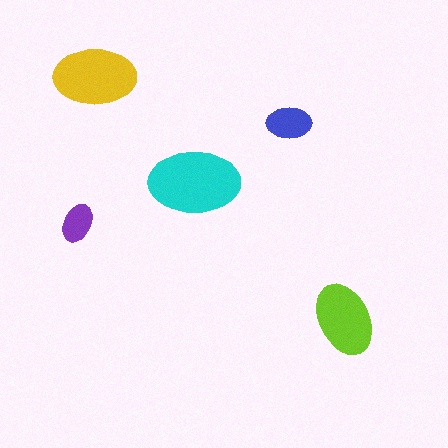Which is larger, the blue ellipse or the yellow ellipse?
The yellow one.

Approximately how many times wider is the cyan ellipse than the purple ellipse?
About 2.5 times wider.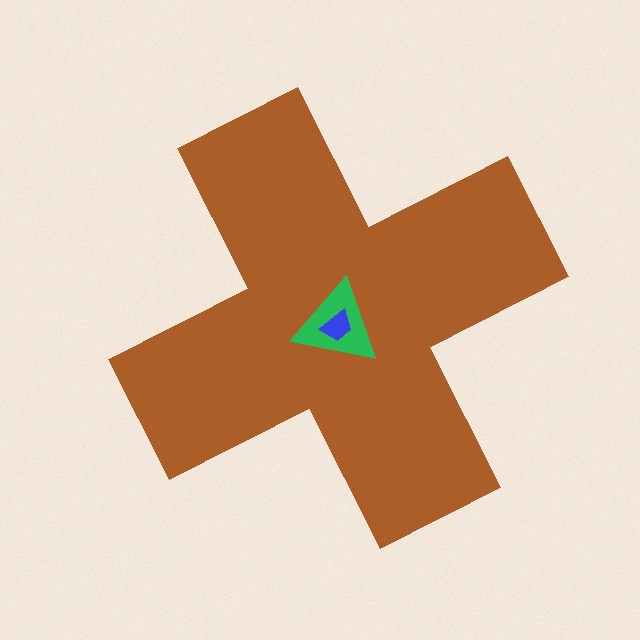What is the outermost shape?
The brown cross.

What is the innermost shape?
The blue trapezoid.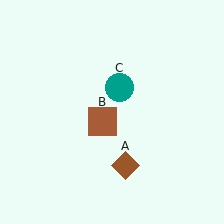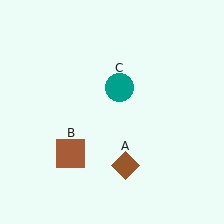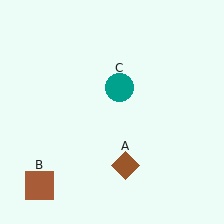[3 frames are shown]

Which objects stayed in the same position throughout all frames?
Brown diamond (object A) and teal circle (object C) remained stationary.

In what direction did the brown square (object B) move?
The brown square (object B) moved down and to the left.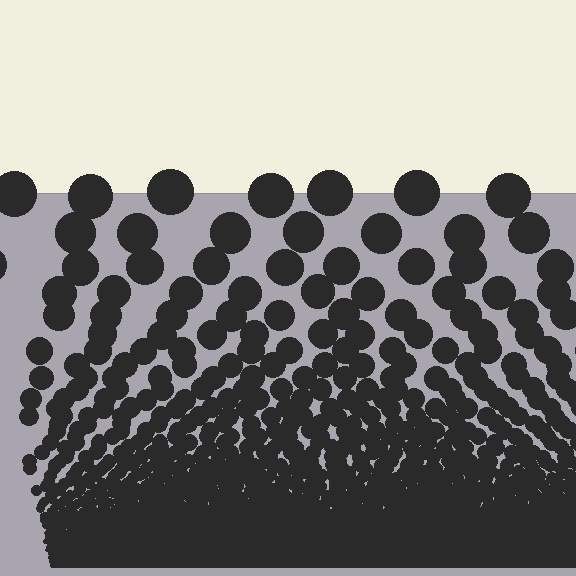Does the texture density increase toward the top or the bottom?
Density increases toward the bottom.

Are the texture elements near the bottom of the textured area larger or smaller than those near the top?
Smaller. The gradient is inverted — elements near the bottom are smaller and denser.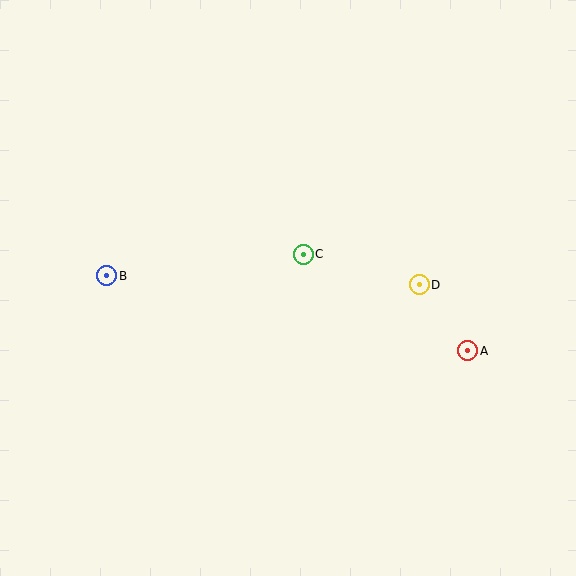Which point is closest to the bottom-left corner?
Point B is closest to the bottom-left corner.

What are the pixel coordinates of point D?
Point D is at (419, 285).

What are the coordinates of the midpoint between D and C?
The midpoint between D and C is at (361, 270).